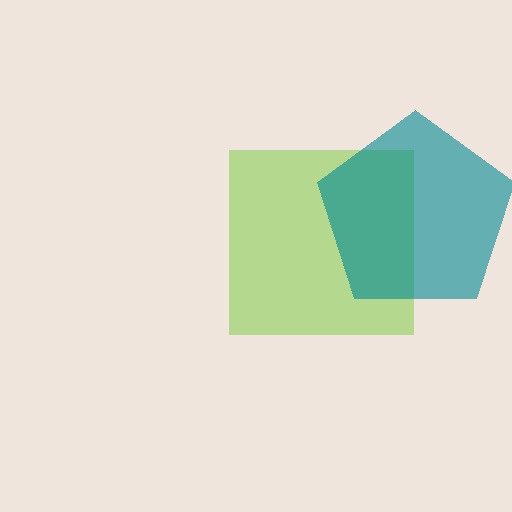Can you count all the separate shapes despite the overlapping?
Yes, there are 2 separate shapes.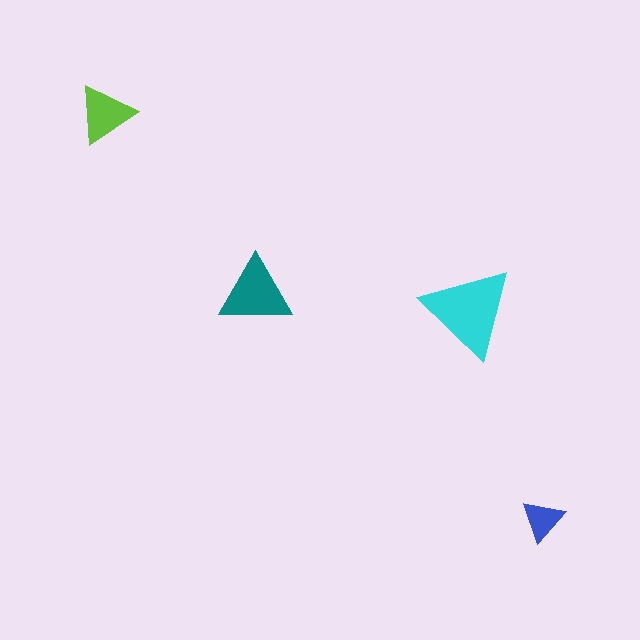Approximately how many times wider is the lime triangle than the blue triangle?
About 1.5 times wider.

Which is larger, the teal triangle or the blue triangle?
The teal one.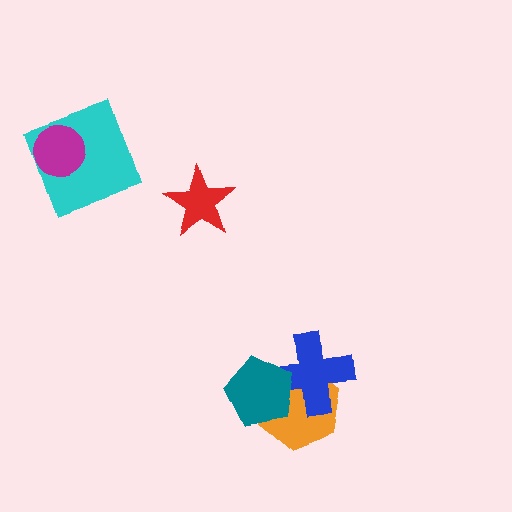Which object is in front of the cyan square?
The magenta circle is in front of the cyan square.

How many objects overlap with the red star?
0 objects overlap with the red star.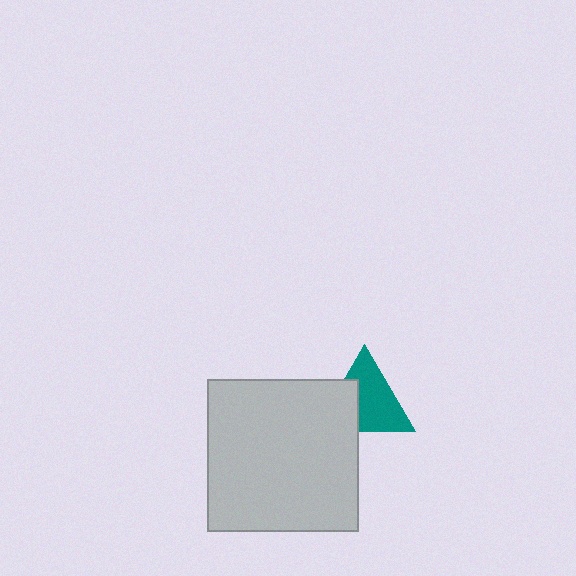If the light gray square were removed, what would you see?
You would see the complete teal triangle.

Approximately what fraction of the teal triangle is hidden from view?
Roughly 35% of the teal triangle is hidden behind the light gray square.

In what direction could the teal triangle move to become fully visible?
The teal triangle could move toward the upper-right. That would shift it out from behind the light gray square entirely.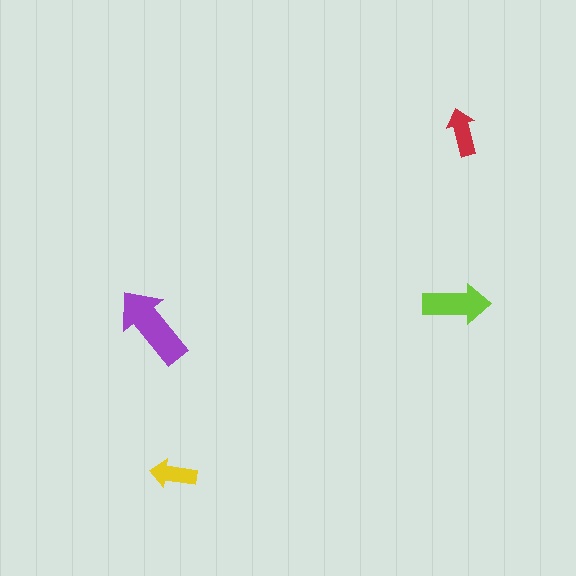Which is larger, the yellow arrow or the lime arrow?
The lime one.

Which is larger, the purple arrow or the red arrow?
The purple one.